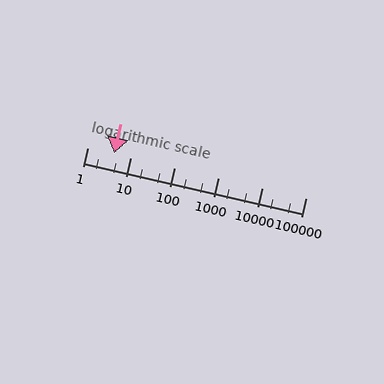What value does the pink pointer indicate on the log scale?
The pointer indicates approximately 4.1.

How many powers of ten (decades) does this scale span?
The scale spans 5 decades, from 1 to 100000.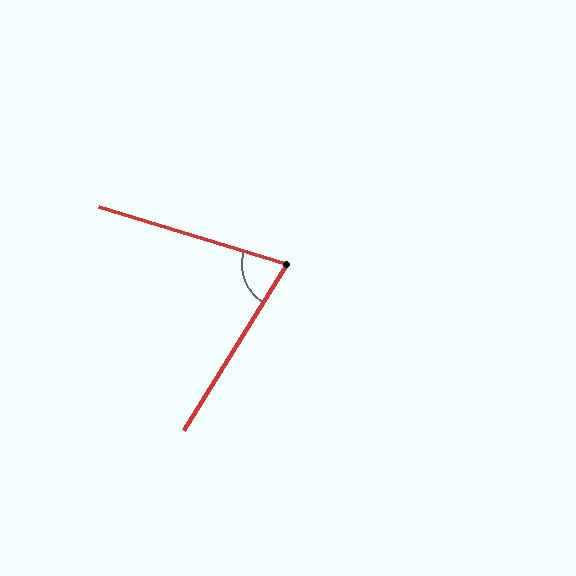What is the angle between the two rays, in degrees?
Approximately 75 degrees.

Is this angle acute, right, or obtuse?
It is acute.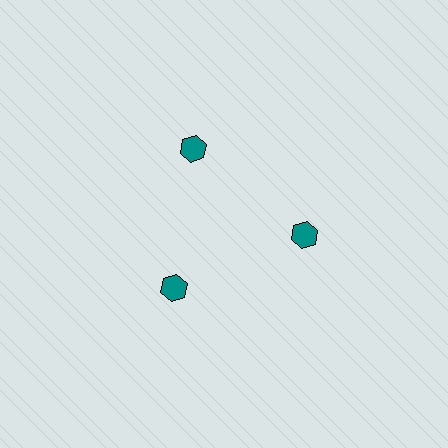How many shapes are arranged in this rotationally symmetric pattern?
There are 3 shapes, arranged in 3 groups of 1.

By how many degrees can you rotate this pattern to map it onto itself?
The pattern maps onto itself every 120 degrees of rotation.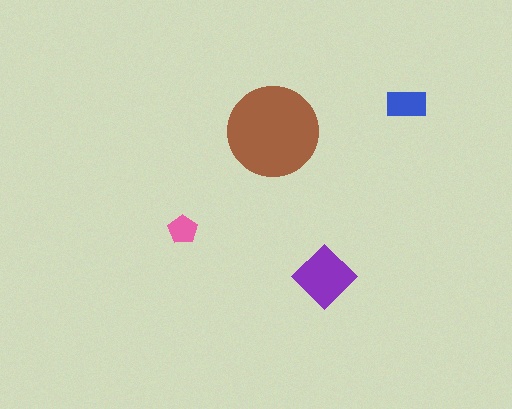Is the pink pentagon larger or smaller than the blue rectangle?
Smaller.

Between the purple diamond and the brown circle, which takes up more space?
The brown circle.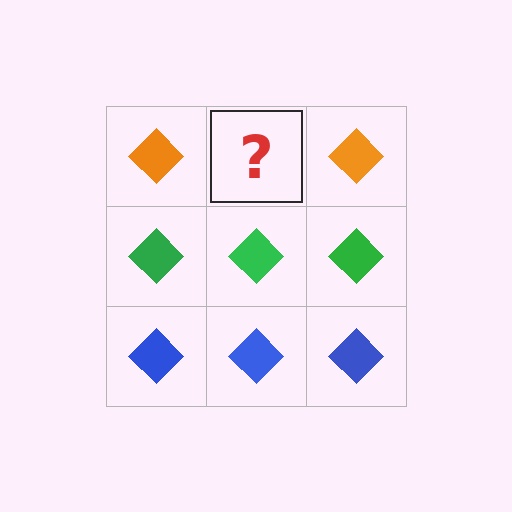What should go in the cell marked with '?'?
The missing cell should contain an orange diamond.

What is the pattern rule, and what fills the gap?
The rule is that each row has a consistent color. The gap should be filled with an orange diamond.